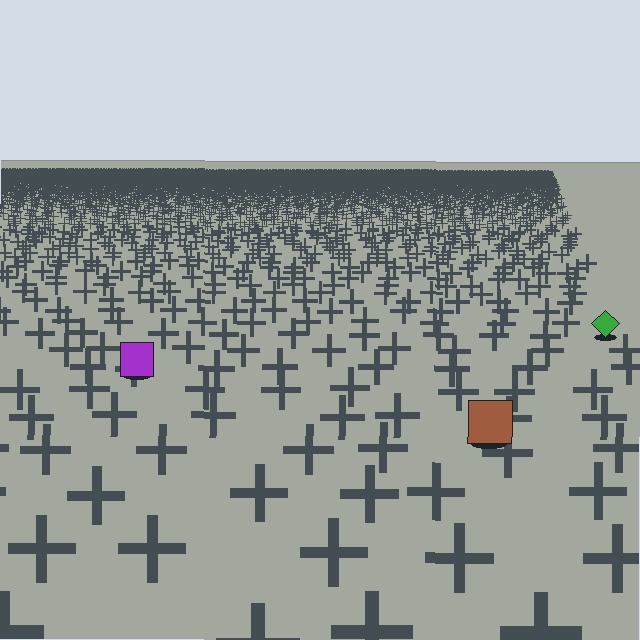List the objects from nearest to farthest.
From nearest to farthest: the brown square, the purple square, the green diamond.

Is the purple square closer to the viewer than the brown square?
No. The brown square is closer — you can tell from the texture gradient: the ground texture is coarser near it.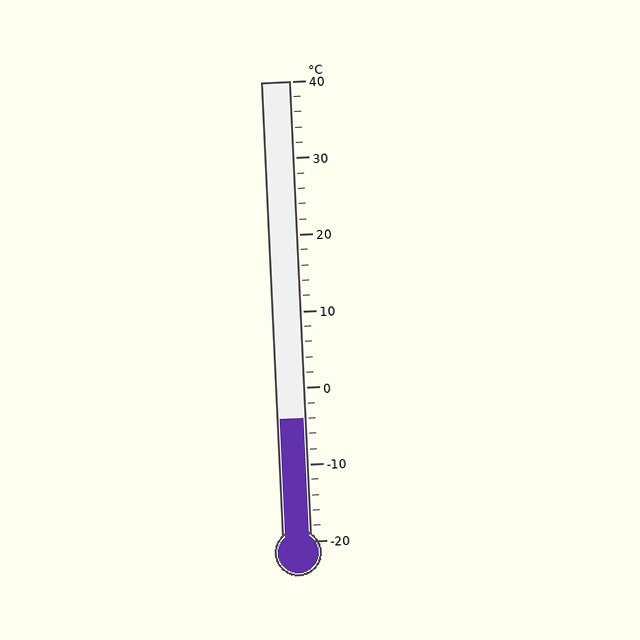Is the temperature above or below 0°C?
The temperature is below 0°C.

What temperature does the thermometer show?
The thermometer shows approximately -4°C.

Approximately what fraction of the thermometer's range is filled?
The thermometer is filled to approximately 25% of its range.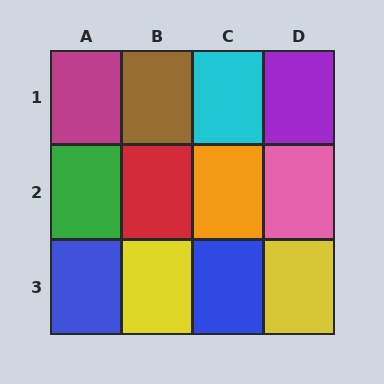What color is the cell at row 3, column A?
Blue.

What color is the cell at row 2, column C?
Orange.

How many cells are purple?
1 cell is purple.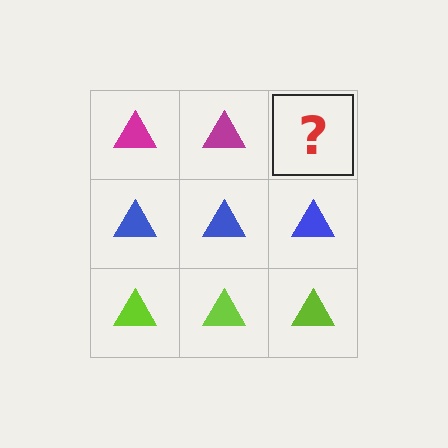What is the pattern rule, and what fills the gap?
The rule is that each row has a consistent color. The gap should be filled with a magenta triangle.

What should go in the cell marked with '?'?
The missing cell should contain a magenta triangle.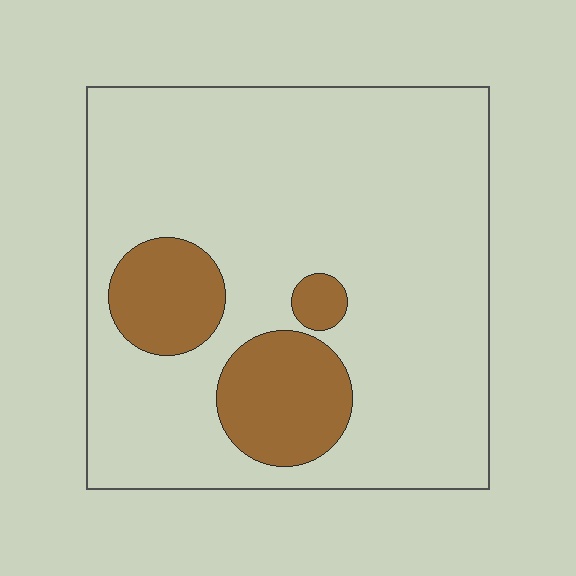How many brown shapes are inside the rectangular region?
3.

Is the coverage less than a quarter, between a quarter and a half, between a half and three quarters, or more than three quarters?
Less than a quarter.